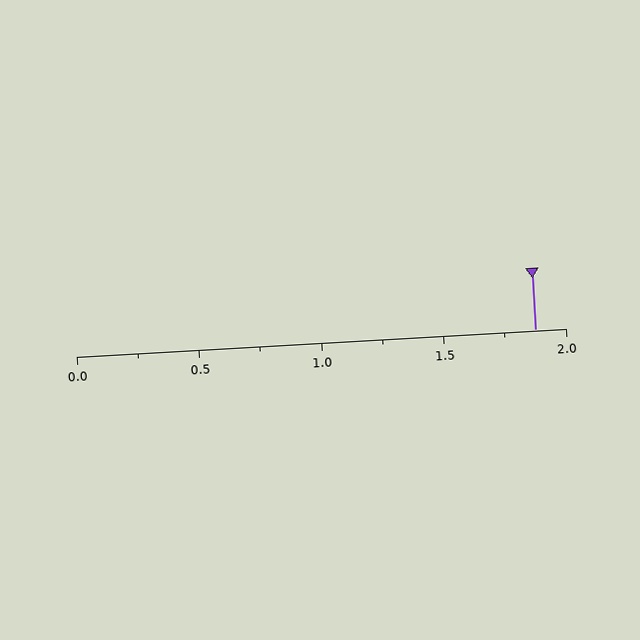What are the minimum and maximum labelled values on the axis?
The axis runs from 0.0 to 2.0.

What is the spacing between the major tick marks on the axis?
The major ticks are spaced 0.5 apart.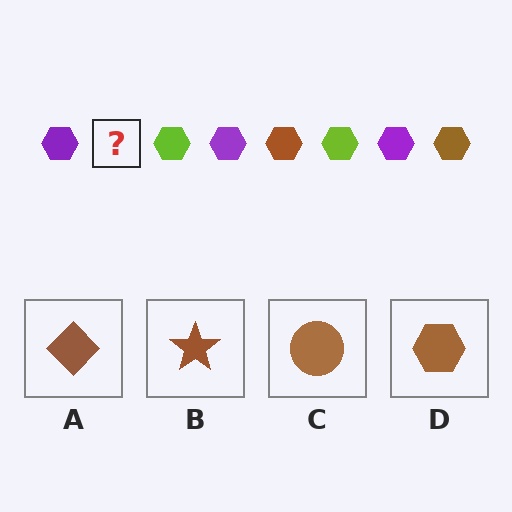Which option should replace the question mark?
Option D.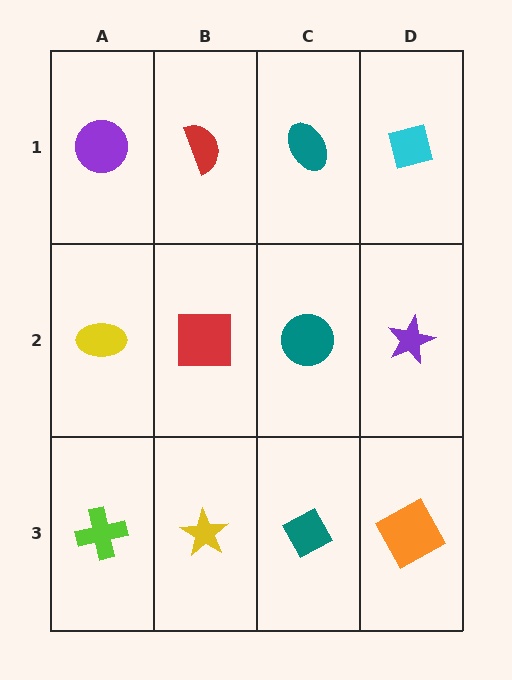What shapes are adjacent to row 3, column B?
A red square (row 2, column B), a lime cross (row 3, column A), a teal diamond (row 3, column C).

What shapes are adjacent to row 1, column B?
A red square (row 2, column B), a purple circle (row 1, column A), a teal ellipse (row 1, column C).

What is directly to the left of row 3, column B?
A lime cross.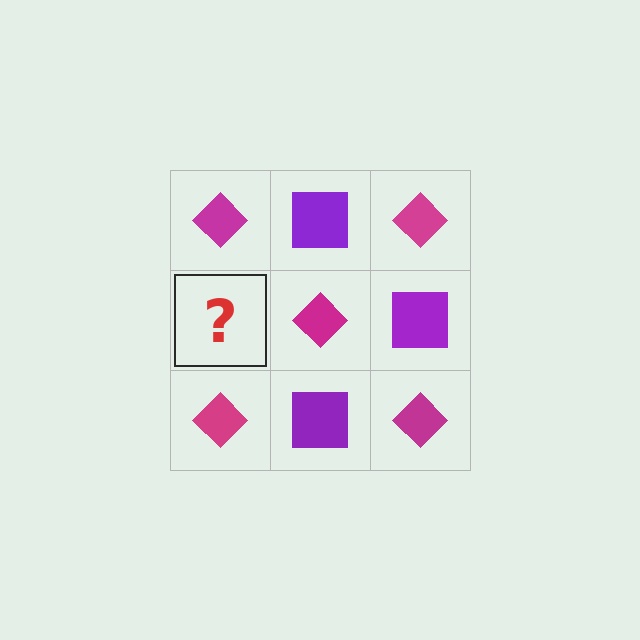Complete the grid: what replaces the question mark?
The question mark should be replaced with a purple square.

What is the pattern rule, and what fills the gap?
The rule is that it alternates magenta diamond and purple square in a checkerboard pattern. The gap should be filled with a purple square.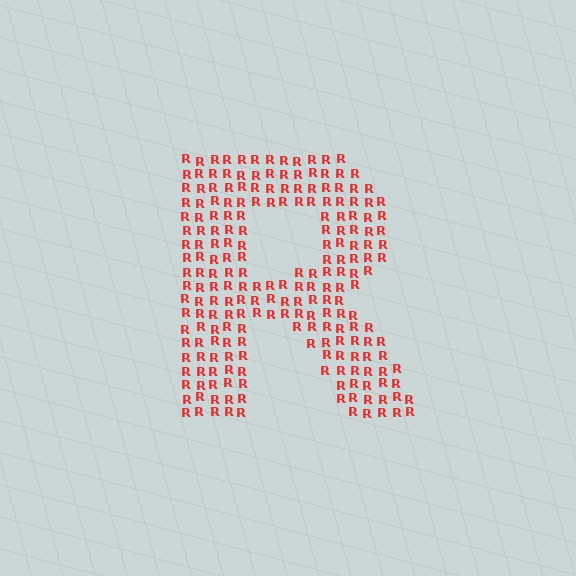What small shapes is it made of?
It is made of small letter R's.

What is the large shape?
The large shape is the letter R.